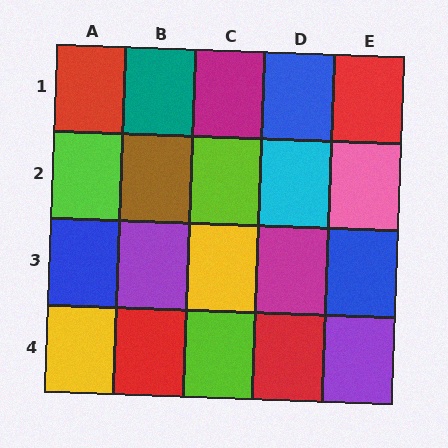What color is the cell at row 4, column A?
Yellow.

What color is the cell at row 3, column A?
Blue.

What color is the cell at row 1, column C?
Magenta.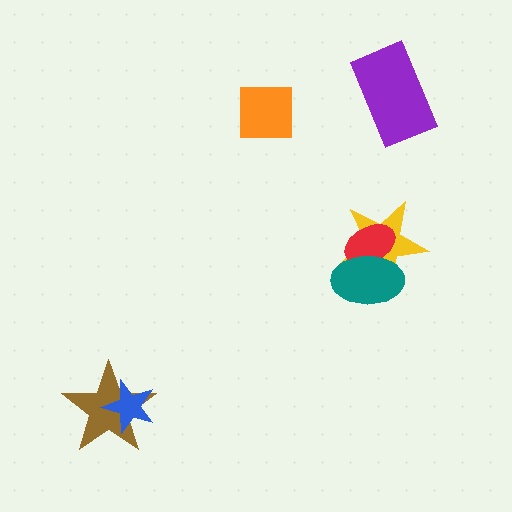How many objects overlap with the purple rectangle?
0 objects overlap with the purple rectangle.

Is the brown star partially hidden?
Yes, it is partially covered by another shape.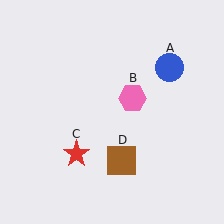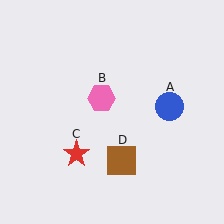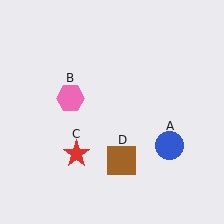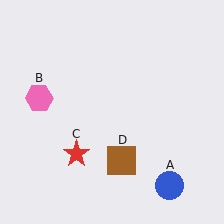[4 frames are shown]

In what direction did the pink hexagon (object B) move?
The pink hexagon (object B) moved left.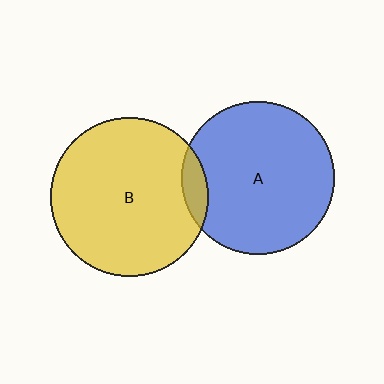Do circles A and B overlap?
Yes.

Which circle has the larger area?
Circle B (yellow).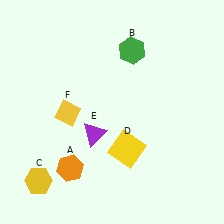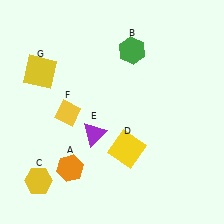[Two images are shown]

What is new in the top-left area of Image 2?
A yellow square (G) was added in the top-left area of Image 2.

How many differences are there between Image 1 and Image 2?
There is 1 difference between the two images.